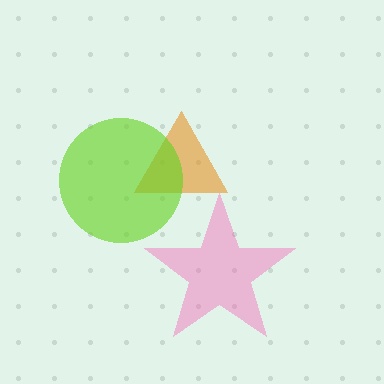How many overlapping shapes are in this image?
There are 3 overlapping shapes in the image.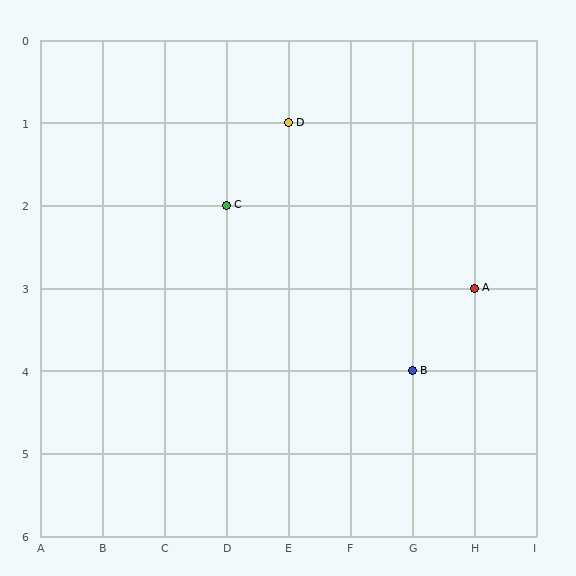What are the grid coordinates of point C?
Point C is at grid coordinates (D, 2).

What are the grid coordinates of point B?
Point B is at grid coordinates (G, 4).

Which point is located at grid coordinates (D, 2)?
Point C is at (D, 2).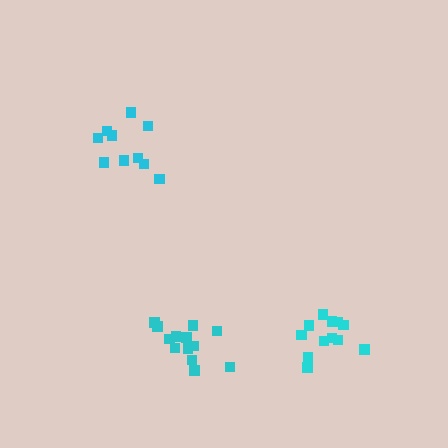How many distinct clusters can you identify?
There are 3 distinct clusters.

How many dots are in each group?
Group 1: 10 dots, Group 2: 12 dots, Group 3: 13 dots (35 total).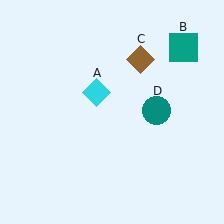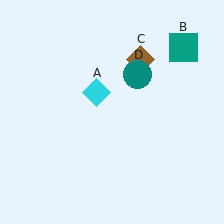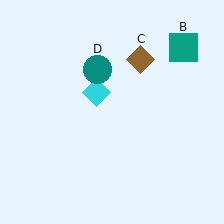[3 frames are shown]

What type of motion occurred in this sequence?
The teal circle (object D) rotated counterclockwise around the center of the scene.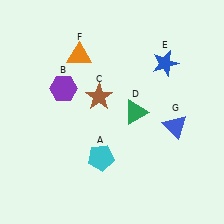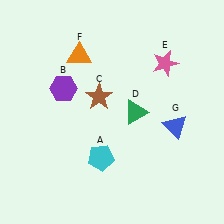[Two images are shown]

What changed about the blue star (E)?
In Image 1, E is blue. In Image 2, it changed to pink.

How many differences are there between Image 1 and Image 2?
There is 1 difference between the two images.